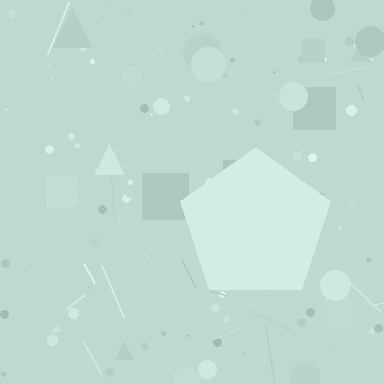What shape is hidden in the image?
A pentagon is hidden in the image.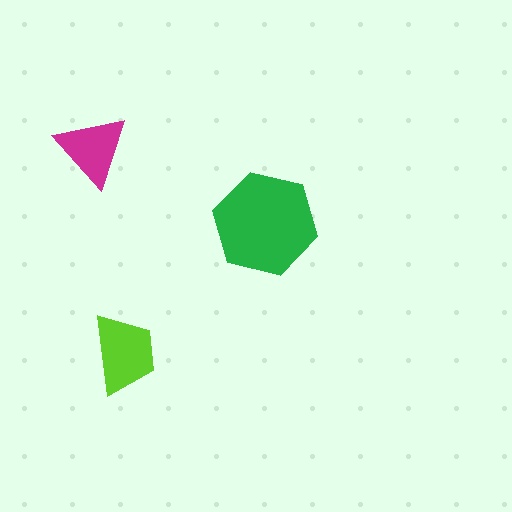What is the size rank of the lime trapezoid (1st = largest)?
2nd.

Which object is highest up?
The magenta triangle is topmost.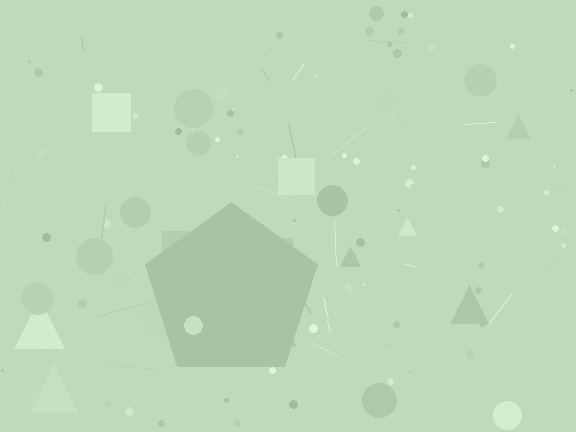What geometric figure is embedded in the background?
A pentagon is embedded in the background.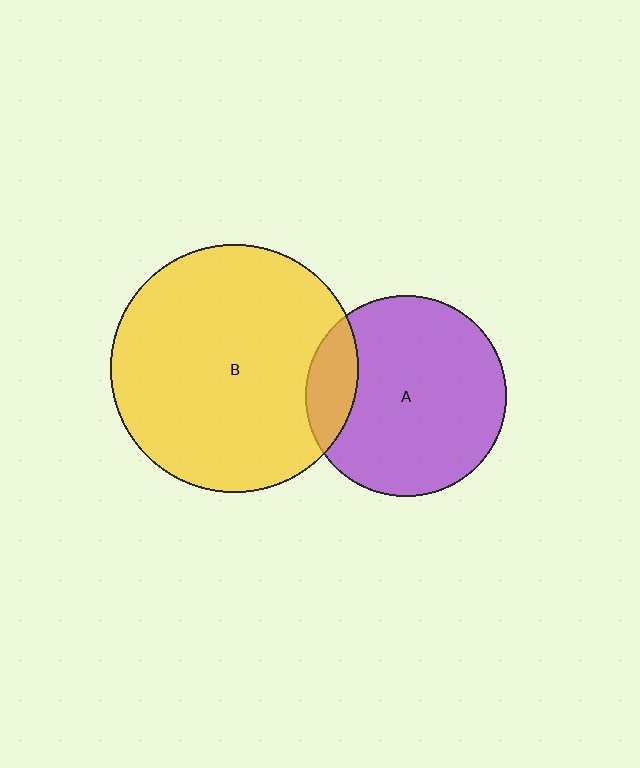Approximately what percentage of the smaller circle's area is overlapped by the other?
Approximately 15%.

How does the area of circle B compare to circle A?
Approximately 1.5 times.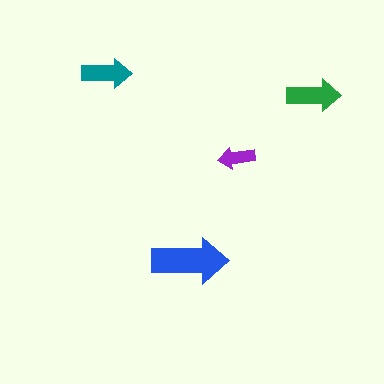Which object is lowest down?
The blue arrow is bottommost.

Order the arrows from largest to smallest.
the blue one, the green one, the teal one, the purple one.